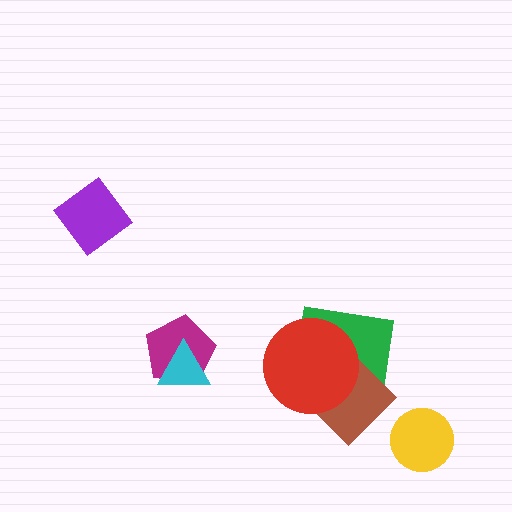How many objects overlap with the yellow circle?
0 objects overlap with the yellow circle.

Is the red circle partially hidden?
No, no other shape covers it.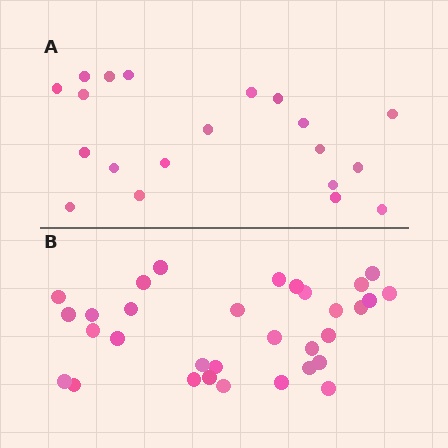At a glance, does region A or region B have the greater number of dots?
Region B (the bottom region) has more dots.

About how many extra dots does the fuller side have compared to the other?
Region B has roughly 12 or so more dots than region A.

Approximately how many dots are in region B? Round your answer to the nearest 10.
About 30 dots. (The exact count is 32, which rounds to 30.)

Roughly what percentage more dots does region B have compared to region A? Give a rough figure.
About 60% more.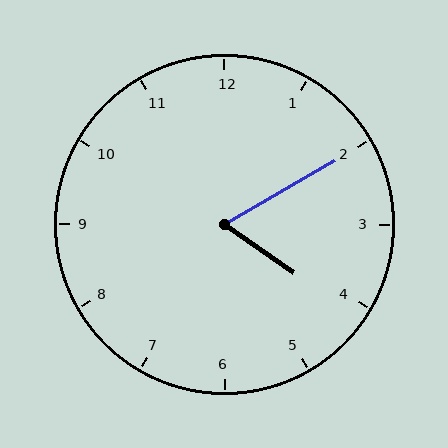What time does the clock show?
4:10.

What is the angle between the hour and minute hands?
Approximately 65 degrees.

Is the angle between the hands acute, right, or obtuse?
It is acute.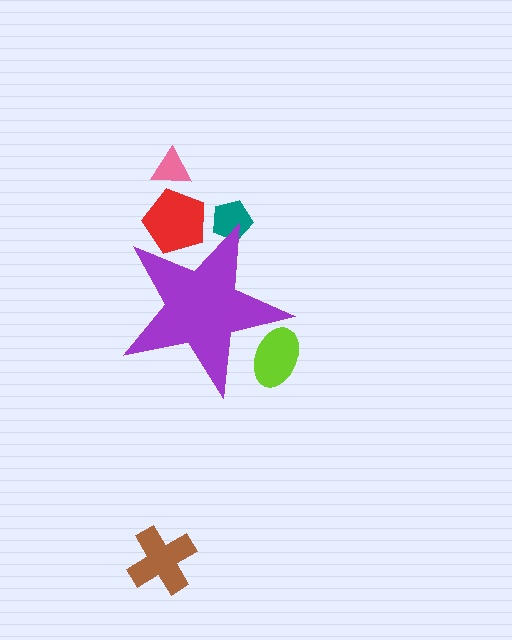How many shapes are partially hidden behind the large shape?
3 shapes are partially hidden.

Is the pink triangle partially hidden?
No, the pink triangle is fully visible.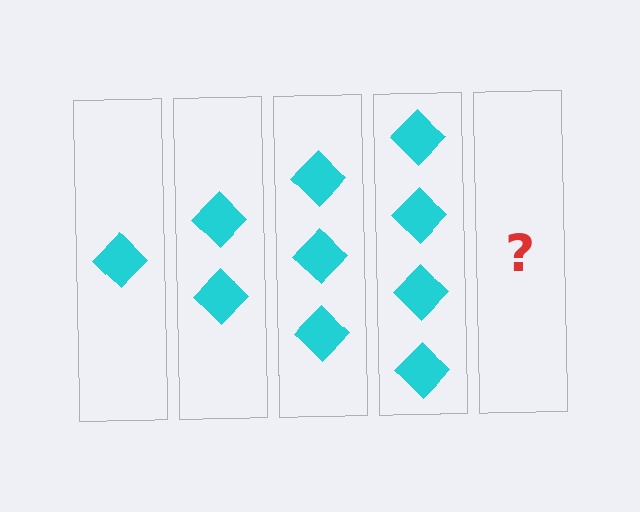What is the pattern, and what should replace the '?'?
The pattern is that each step adds one more diamond. The '?' should be 5 diamonds.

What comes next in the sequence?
The next element should be 5 diamonds.